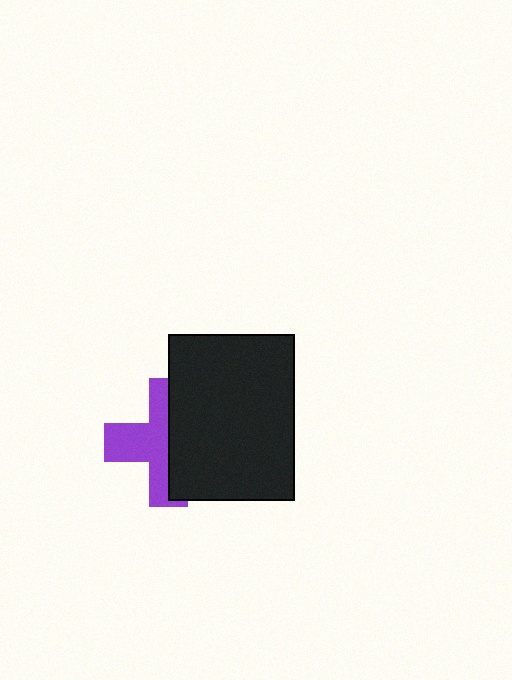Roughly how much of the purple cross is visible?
About half of it is visible (roughly 50%).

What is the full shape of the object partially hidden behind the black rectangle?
The partially hidden object is a purple cross.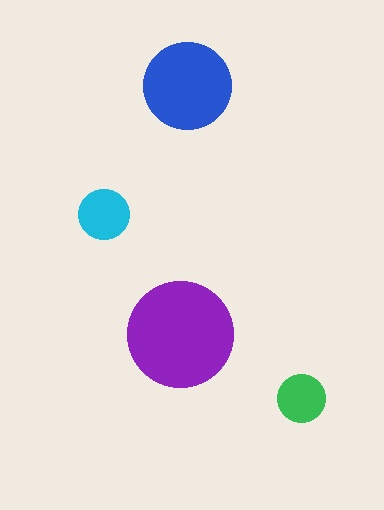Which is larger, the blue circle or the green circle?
The blue one.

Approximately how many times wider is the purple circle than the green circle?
About 2 times wider.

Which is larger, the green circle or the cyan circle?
The cyan one.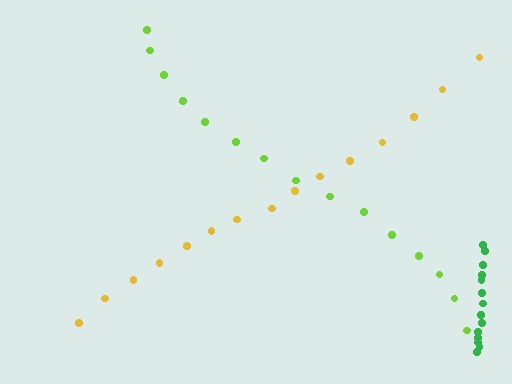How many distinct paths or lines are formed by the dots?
There are 3 distinct paths.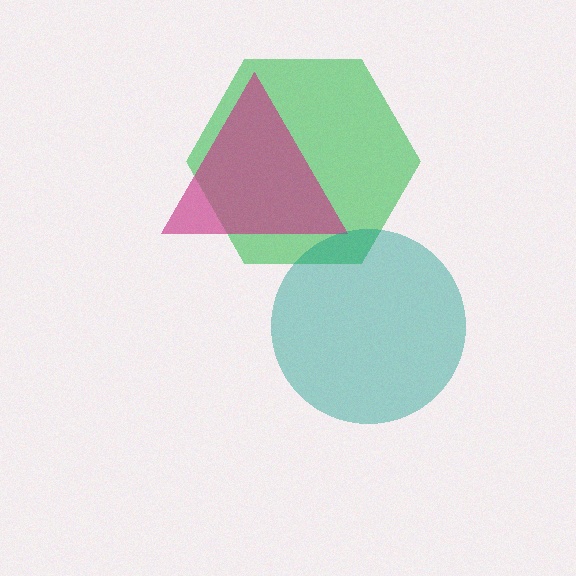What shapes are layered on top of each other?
The layered shapes are: a green hexagon, a magenta triangle, a teal circle.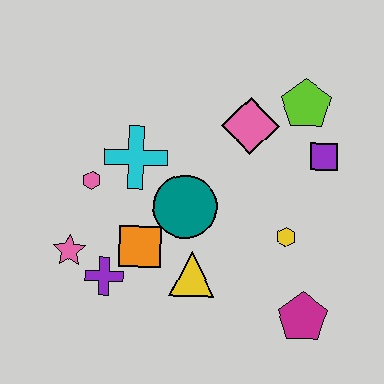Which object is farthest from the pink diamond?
The pink star is farthest from the pink diamond.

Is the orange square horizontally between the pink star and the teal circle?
Yes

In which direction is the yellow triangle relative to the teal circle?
The yellow triangle is below the teal circle.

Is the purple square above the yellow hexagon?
Yes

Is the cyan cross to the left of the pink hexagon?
No